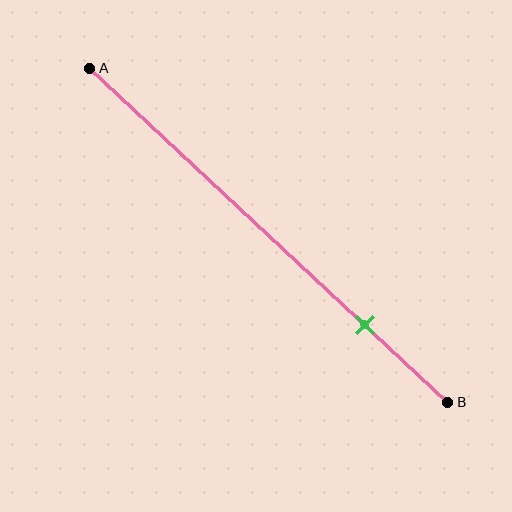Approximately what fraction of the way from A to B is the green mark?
The green mark is approximately 75% of the way from A to B.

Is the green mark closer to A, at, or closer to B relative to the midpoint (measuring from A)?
The green mark is closer to point B than the midpoint of segment AB.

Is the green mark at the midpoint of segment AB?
No, the mark is at about 75% from A, not at the 50% midpoint.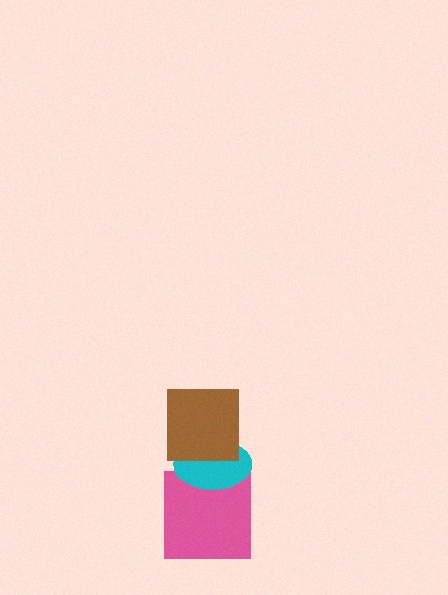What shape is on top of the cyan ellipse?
The brown square is on top of the cyan ellipse.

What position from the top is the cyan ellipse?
The cyan ellipse is 2nd from the top.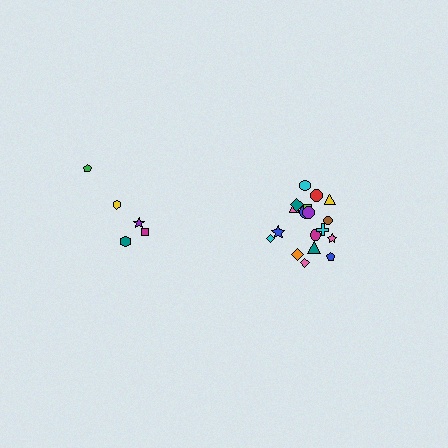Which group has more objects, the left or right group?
The right group.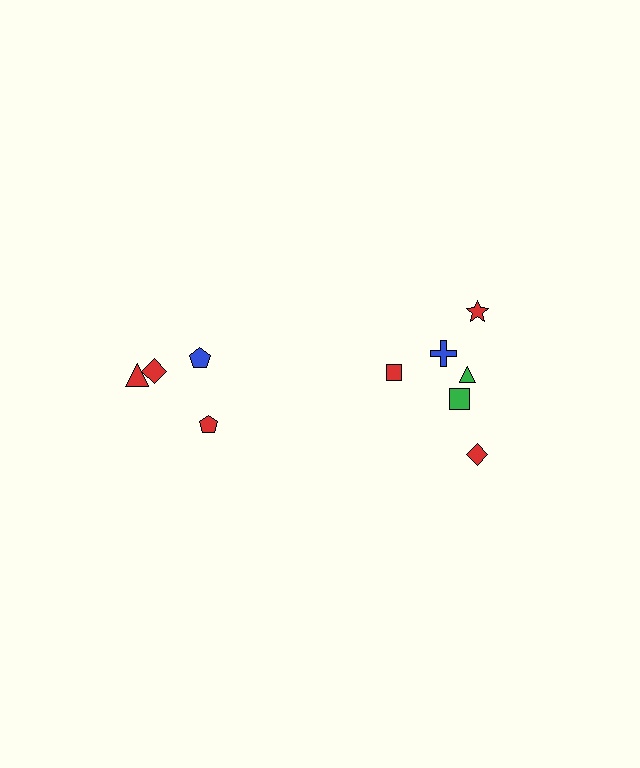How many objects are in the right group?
There are 6 objects.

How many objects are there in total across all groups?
There are 10 objects.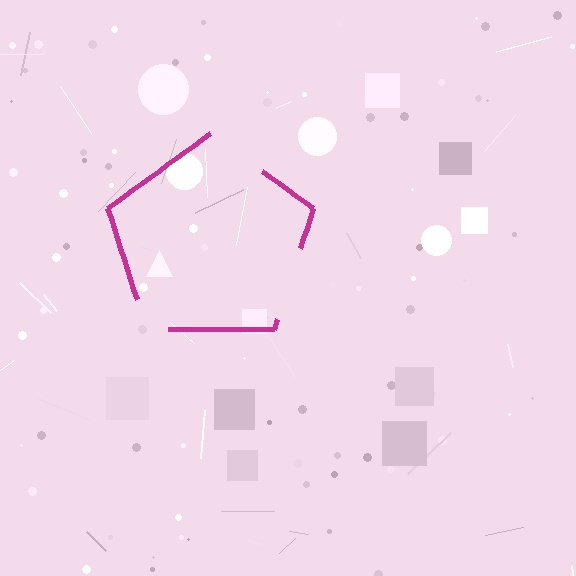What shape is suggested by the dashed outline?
The dashed outline suggests a pentagon.